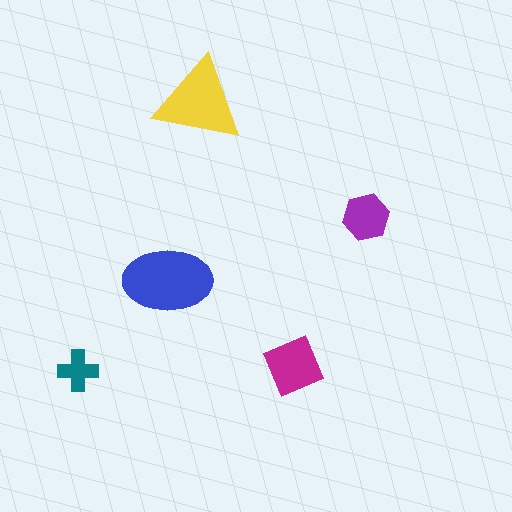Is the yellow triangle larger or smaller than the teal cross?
Larger.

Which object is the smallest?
The teal cross.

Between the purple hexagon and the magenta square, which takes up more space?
The magenta square.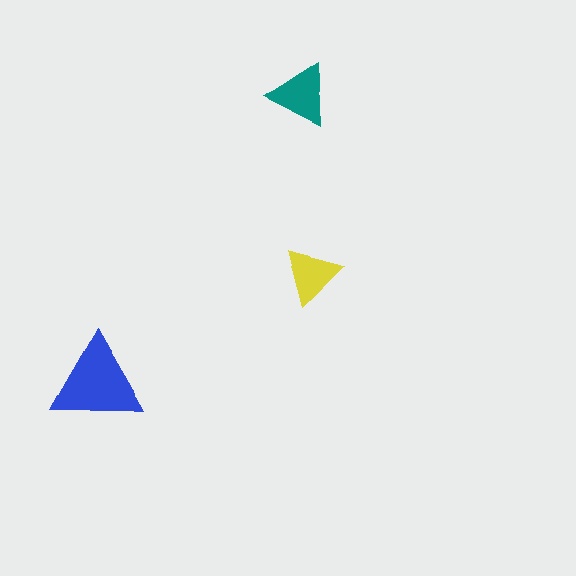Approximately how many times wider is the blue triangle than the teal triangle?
About 1.5 times wider.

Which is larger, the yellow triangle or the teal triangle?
The teal one.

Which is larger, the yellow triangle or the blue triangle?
The blue one.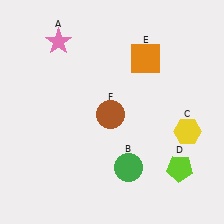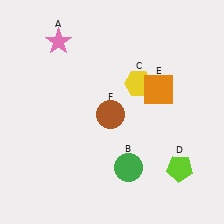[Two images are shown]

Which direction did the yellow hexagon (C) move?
The yellow hexagon (C) moved left.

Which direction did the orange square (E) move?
The orange square (E) moved down.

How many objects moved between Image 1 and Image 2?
2 objects moved between the two images.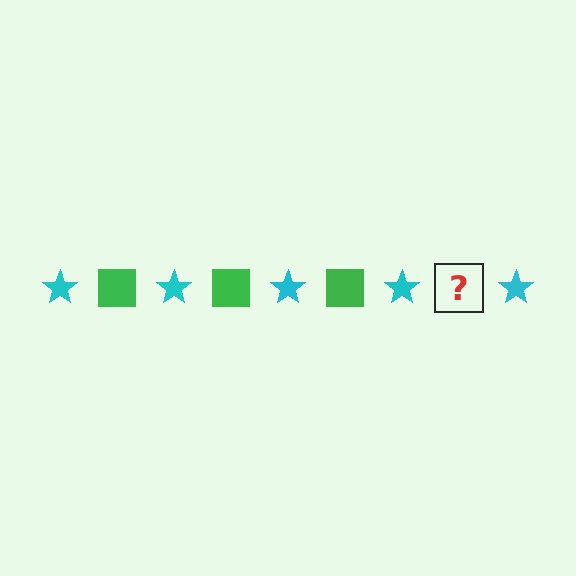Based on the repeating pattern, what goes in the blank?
The blank should be a green square.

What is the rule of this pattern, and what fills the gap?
The rule is that the pattern alternates between cyan star and green square. The gap should be filled with a green square.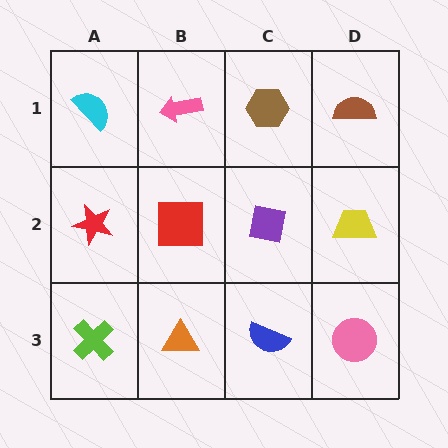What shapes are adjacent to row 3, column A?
A red star (row 2, column A), an orange triangle (row 3, column B).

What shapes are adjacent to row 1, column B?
A red square (row 2, column B), a cyan semicircle (row 1, column A), a brown hexagon (row 1, column C).